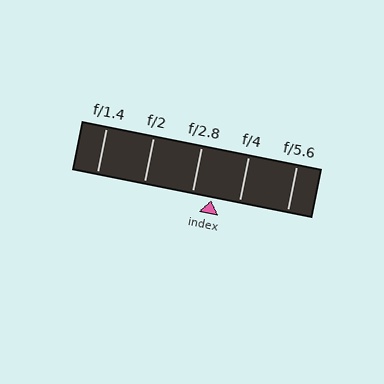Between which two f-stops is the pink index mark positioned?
The index mark is between f/2.8 and f/4.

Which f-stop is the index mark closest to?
The index mark is closest to f/2.8.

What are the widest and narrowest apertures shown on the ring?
The widest aperture shown is f/1.4 and the narrowest is f/5.6.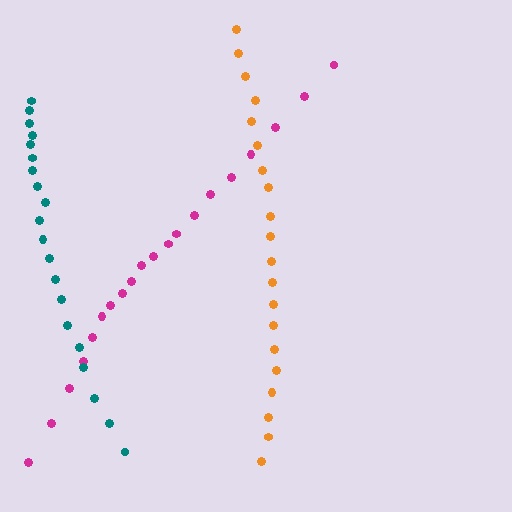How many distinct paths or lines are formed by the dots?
There are 3 distinct paths.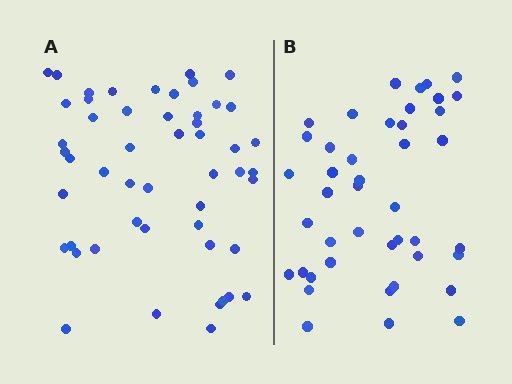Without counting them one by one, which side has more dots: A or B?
Region A (the left region) has more dots.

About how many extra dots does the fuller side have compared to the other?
Region A has roughly 8 or so more dots than region B.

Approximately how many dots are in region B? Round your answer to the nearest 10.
About 40 dots. (The exact count is 43, which rounds to 40.)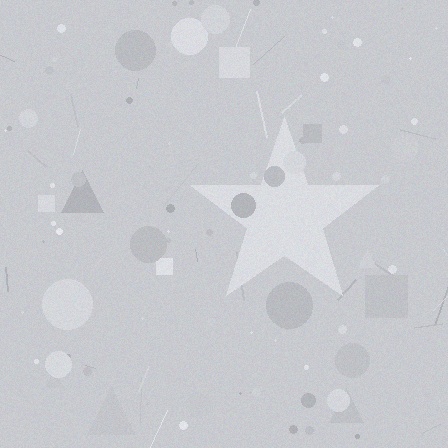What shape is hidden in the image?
A star is hidden in the image.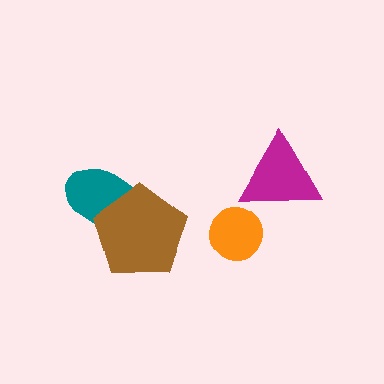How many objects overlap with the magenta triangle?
0 objects overlap with the magenta triangle.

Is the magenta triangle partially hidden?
No, no other shape covers it.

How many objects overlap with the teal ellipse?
1 object overlaps with the teal ellipse.